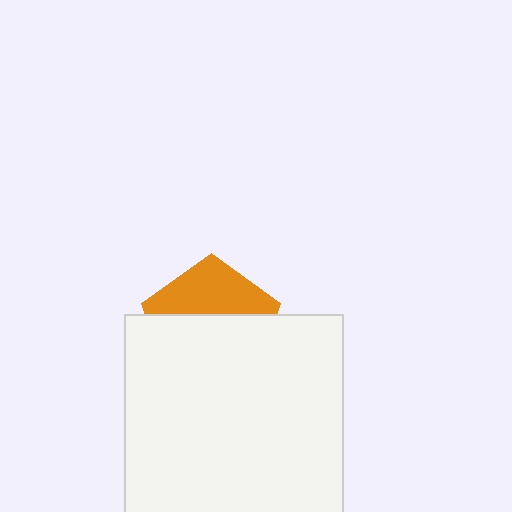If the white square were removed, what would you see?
You would see the complete orange pentagon.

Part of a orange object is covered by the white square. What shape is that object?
It is a pentagon.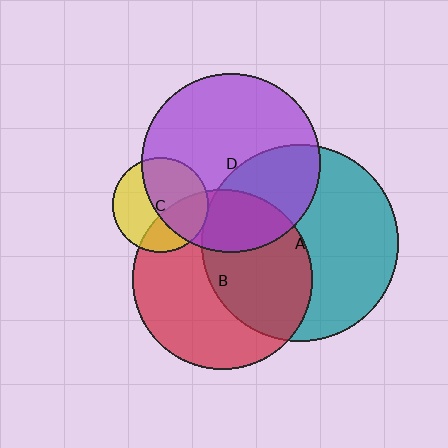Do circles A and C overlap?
Yes.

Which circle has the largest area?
Circle A (teal).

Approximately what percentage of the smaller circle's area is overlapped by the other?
Approximately 5%.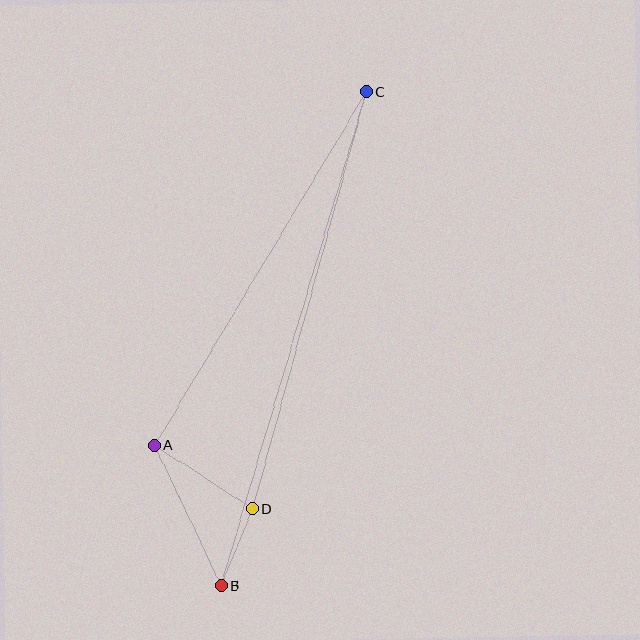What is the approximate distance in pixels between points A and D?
The distance between A and D is approximately 117 pixels.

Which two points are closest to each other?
Points B and D are closest to each other.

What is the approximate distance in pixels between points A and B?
The distance between A and B is approximately 156 pixels.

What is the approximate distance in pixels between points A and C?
The distance between A and C is approximately 412 pixels.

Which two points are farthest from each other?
Points B and C are farthest from each other.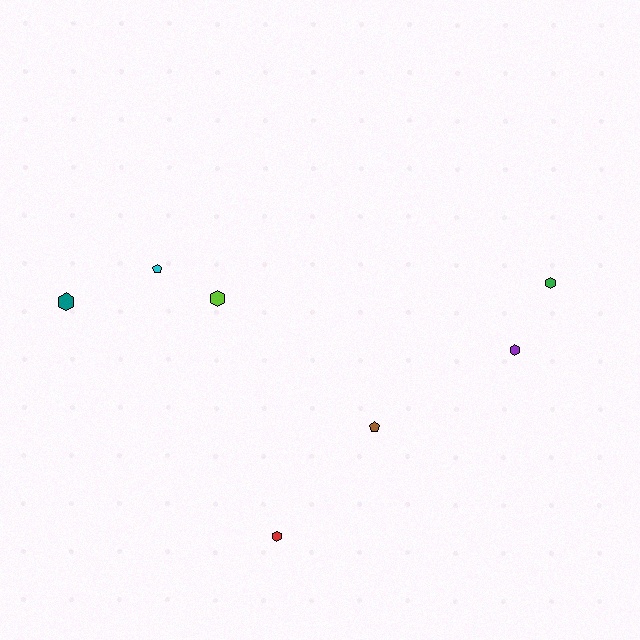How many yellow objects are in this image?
There are no yellow objects.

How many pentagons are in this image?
There are 2 pentagons.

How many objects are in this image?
There are 7 objects.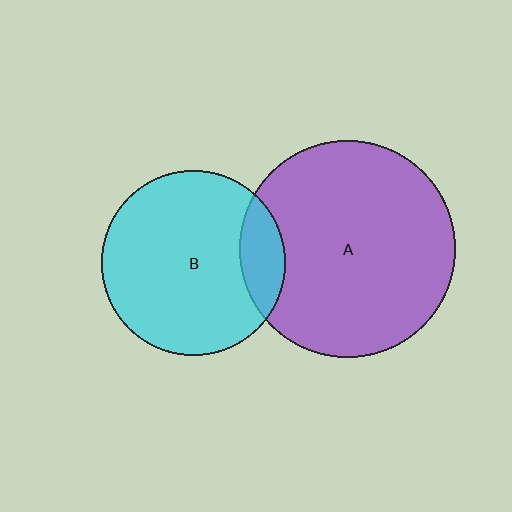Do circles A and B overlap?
Yes.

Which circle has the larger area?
Circle A (purple).